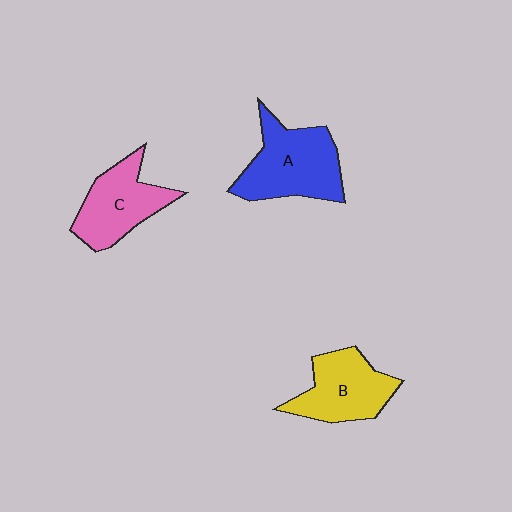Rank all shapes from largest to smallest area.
From largest to smallest: A (blue), B (yellow), C (pink).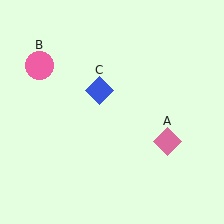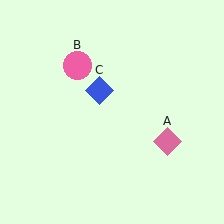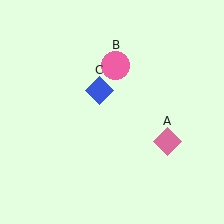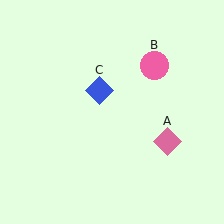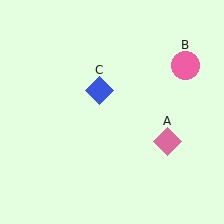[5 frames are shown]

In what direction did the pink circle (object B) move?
The pink circle (object B) moved right.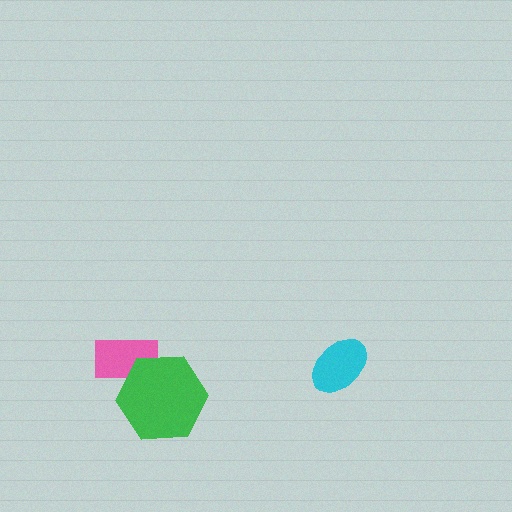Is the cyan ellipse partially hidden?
No, no other shape covers it.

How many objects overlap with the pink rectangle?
1 object overlaps with the pink rectangle.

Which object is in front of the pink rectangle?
The green hexagon is in front of the pink rectangle.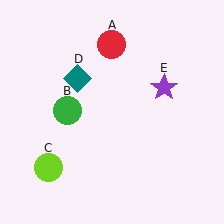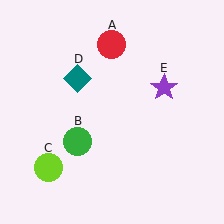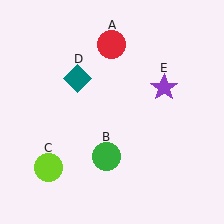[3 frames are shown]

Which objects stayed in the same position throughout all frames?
Red circle (object A) and lime circle (object C) and teal diamond (object D) and purple star (object E) remained stationary.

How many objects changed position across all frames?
1 object changed position: green circle (object B).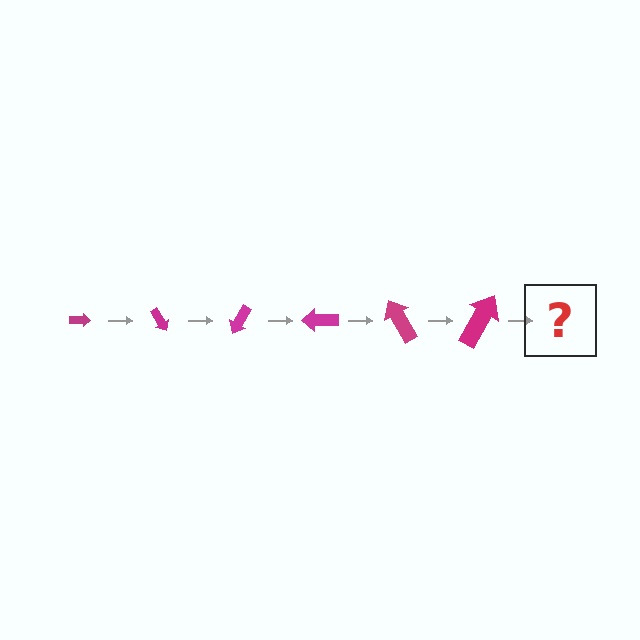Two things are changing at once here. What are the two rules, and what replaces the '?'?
The two rules are that the arrow grows larger each step and it rotates 60 degrees each step. The '?' should be an arrow, larger than the previous one and rotated 360 degrees from the start.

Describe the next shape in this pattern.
It should be an arrow, larger than the previous one and rotated 360 degrees from the start.